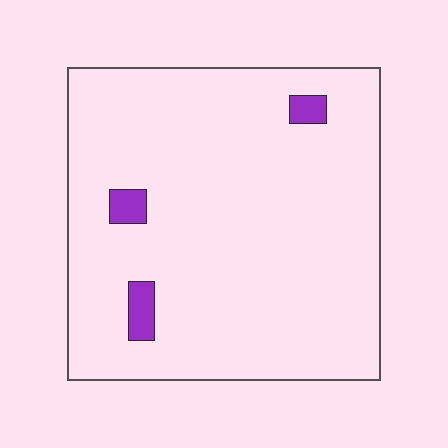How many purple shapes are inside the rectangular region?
3.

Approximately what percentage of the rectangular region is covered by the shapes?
Approximately 5%.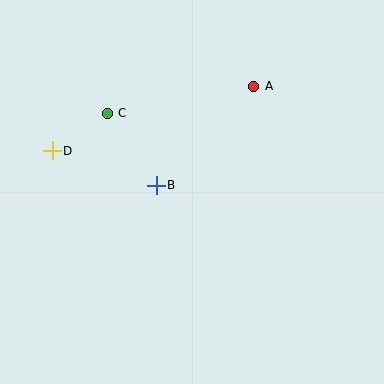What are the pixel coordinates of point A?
Point A is at (254, 86).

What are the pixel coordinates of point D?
Point D is at (52, 151).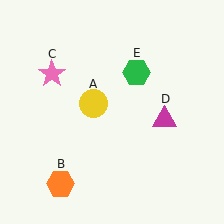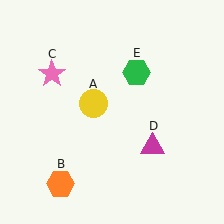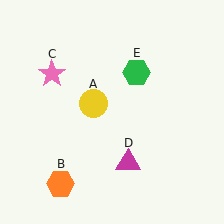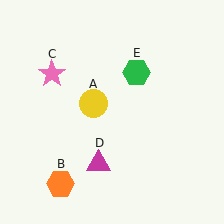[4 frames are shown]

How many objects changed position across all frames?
1 object changed position: magenta triangle (object D).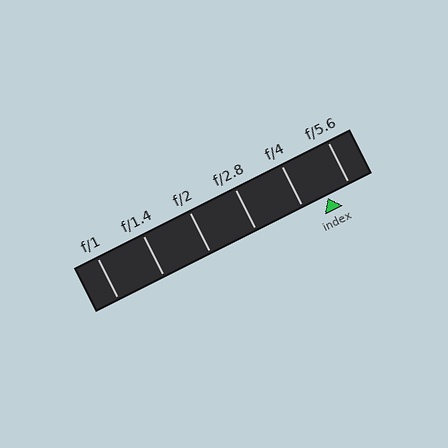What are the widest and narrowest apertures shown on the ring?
The widest aperture shown is f/1 and the narrowest is f/5.6.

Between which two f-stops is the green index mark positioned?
The index mark is between f/4 and f/5.6.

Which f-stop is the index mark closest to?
The index mark is closest to f/5.6.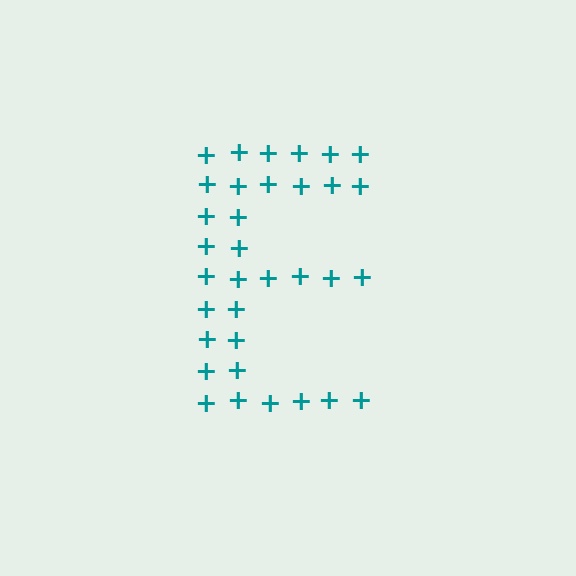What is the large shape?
The large shape is the letter E.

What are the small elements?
The small elements are plus signs.